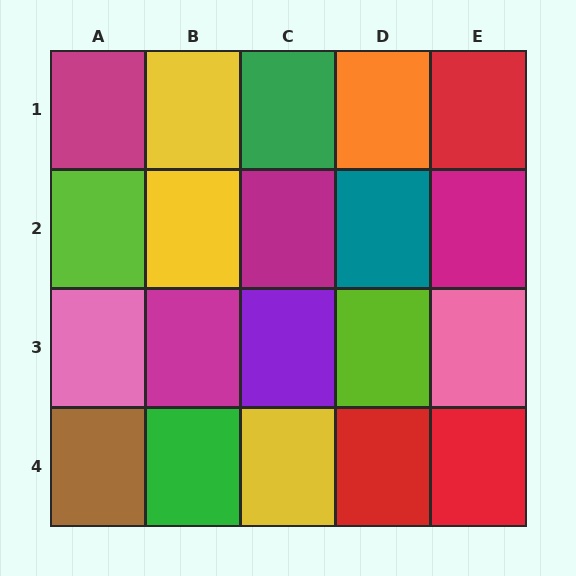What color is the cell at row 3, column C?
Purple.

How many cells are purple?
1 cell is purple.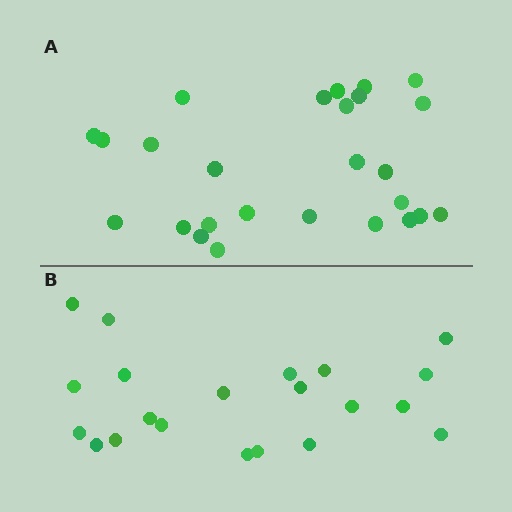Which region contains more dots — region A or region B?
Region A (the top region) has more dots.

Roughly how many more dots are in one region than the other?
Region A has about 5 more dots than region B.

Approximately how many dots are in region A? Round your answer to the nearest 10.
About 30 dots. (The exact count is 26, which rounds to 30.)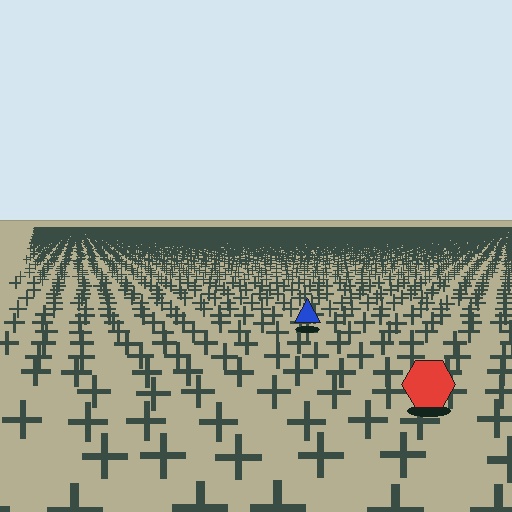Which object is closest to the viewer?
The red hexagon is closest. The texture marks near it are larger and more spread out.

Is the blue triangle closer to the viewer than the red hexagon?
No. The red hexagon is closer — you can tell from the texture gradient: the ground texture is coarser near it.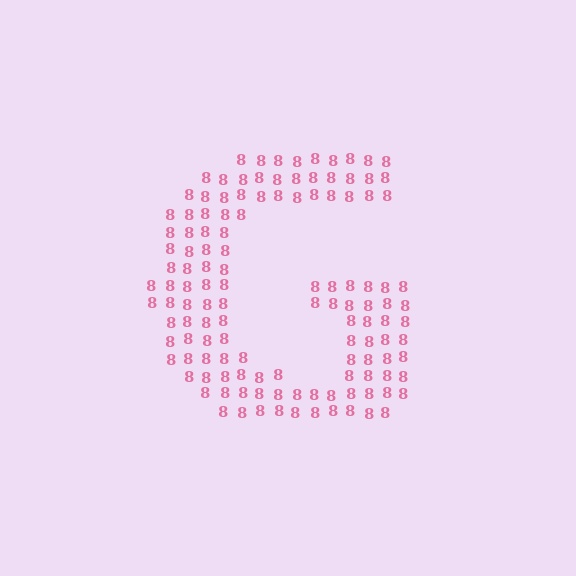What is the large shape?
The large shape is the letter G.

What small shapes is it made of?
It is made of small digit 8's.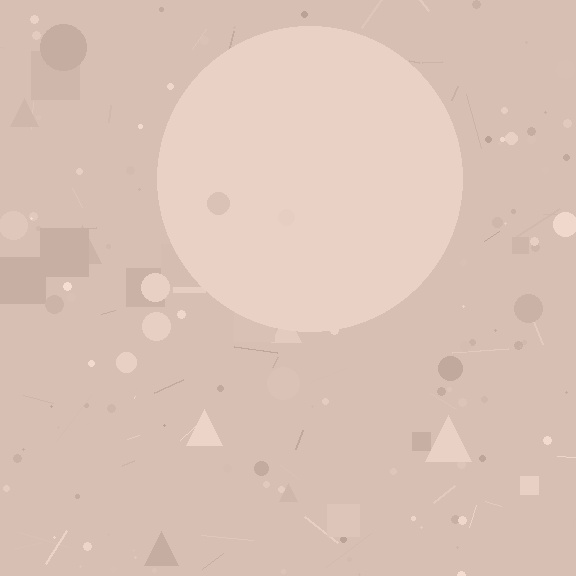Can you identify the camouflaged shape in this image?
The camouflaged shape is a circle.